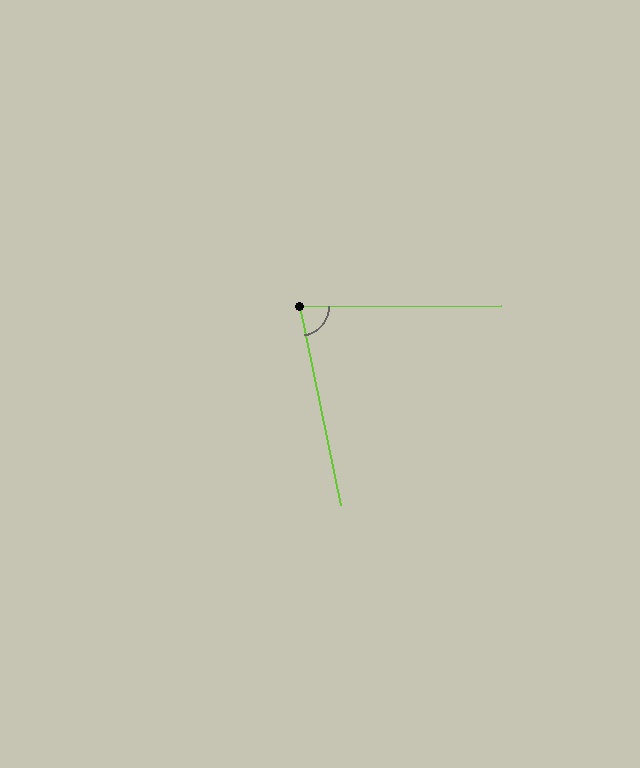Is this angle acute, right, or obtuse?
It is acute.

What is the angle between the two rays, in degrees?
Approximately 79 degrees.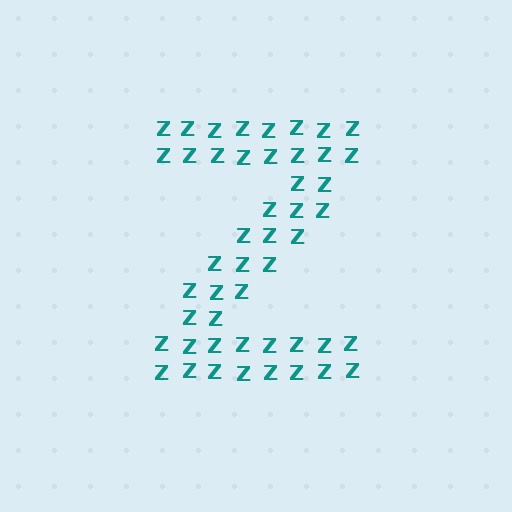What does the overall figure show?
The overall figure shows the letter Z.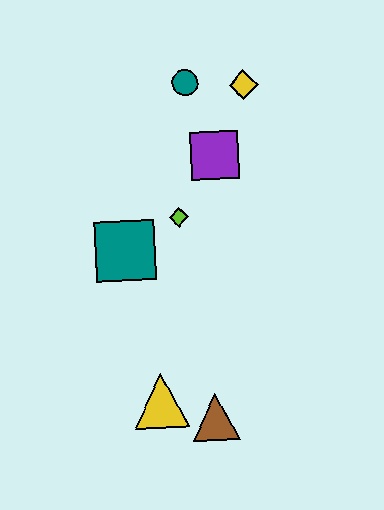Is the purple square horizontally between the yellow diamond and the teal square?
Yes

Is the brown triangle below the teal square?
Yes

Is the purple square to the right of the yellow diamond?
No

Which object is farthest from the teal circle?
The brown triangle is farthest from the teal circle.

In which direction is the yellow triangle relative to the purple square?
The yellow triangle is below the purple square.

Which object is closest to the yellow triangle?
The brown triangle is closest to the yellow triangle.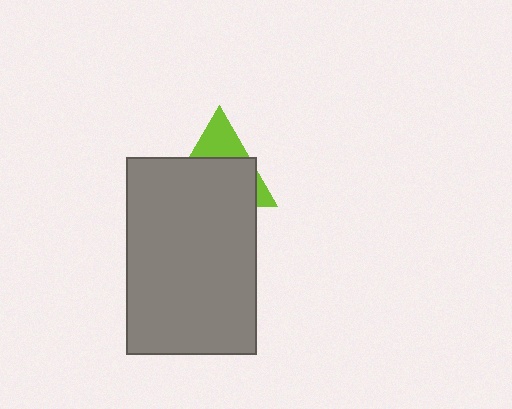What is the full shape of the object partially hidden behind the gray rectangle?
The partially hidden object is a lime triangle.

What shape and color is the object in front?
The object in front is a gray rectangle.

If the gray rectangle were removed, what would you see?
You would see the complete lime triangle.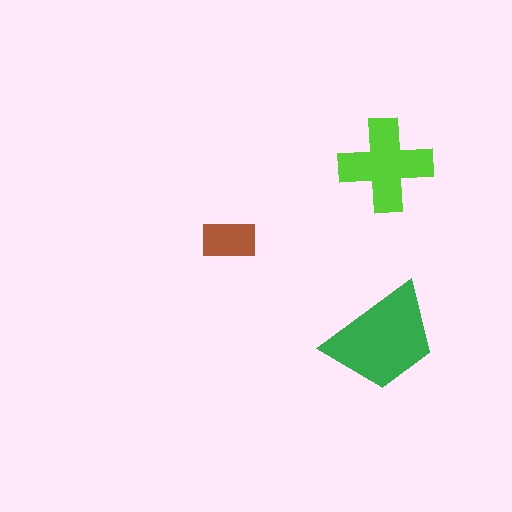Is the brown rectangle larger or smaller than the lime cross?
Smaller.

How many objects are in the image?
There are 3 objects in the image.